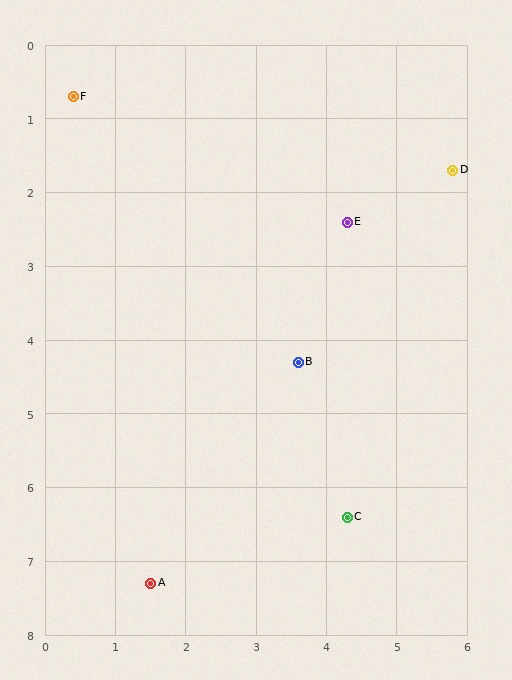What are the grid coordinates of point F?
Point F is at approximately (0.4, 0.7).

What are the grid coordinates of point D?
Point D is at approximately (5.8, 1.7).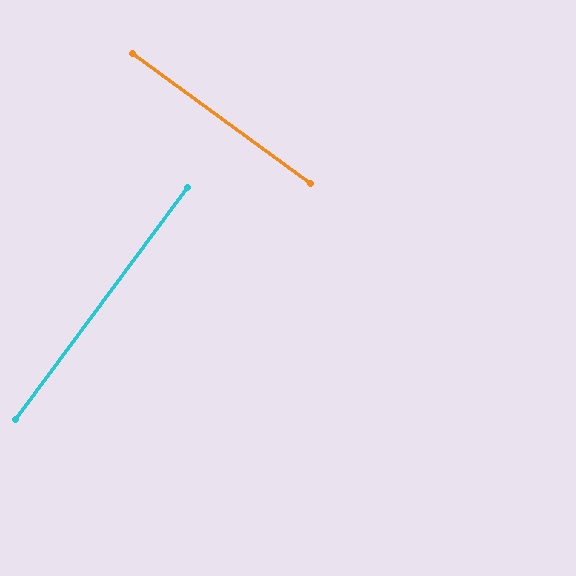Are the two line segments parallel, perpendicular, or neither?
Perpendicular — they meet at approximately 89°.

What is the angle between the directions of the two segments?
Approximately 89 degrees.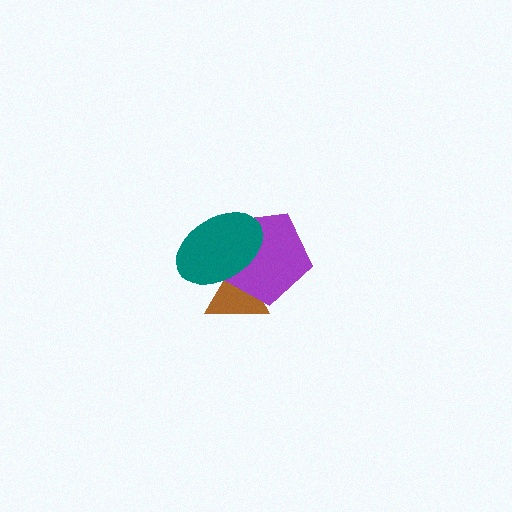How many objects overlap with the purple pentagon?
2 objects overlap with the purple pentagon.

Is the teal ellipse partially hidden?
No, no other shape covers it.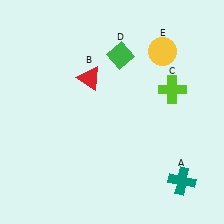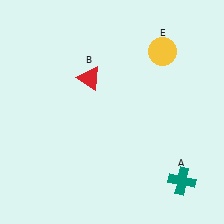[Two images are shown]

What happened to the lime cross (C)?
The lime cross (C) was removed in Image 2. It was in the top-right area of Image 1.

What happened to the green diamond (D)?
The green diamond (D) was removed in Image 2. It was in the top-right area of Image 1.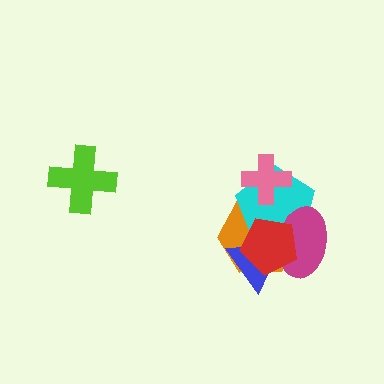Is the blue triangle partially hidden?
Yes, it is partially covered by another shape.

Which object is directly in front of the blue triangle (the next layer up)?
The cyan pentagon is directly in front of the blue triangle.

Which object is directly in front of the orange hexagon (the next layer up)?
The blue triangle is directly in front of the orange hexagon.